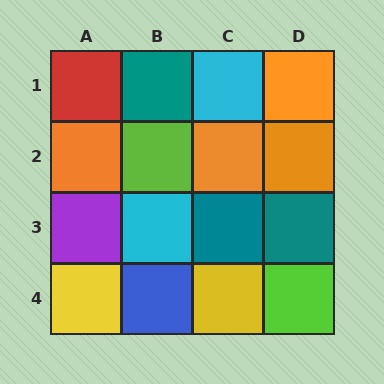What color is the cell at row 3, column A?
Purple.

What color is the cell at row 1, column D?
Orange.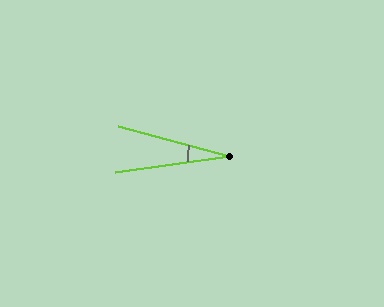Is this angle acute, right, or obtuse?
It is acute.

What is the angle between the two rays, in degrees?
Approximately 23 degrees.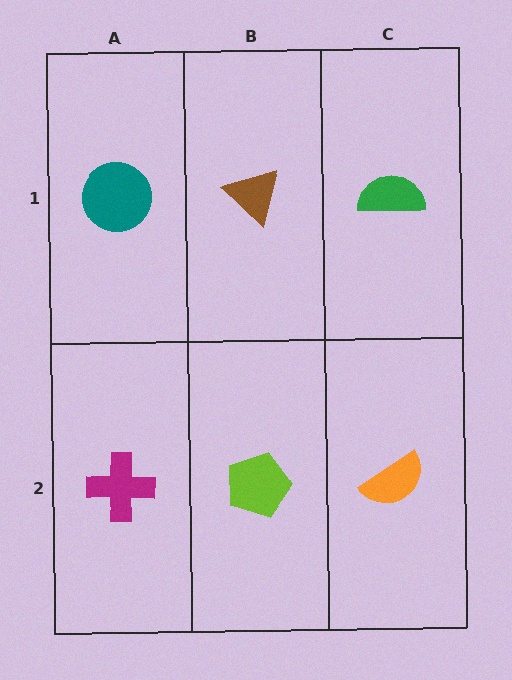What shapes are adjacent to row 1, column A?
A magenta cross (row 2, column A), a brown triangle (row 1, column B).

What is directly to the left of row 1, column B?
A teal circle.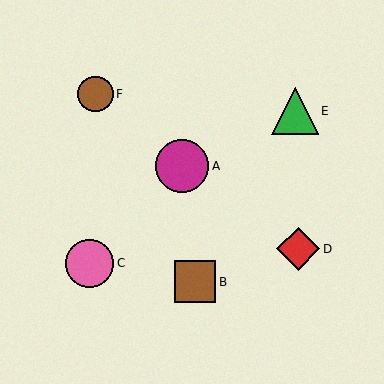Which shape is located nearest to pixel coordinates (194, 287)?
The brown square (labeled B) at (195, 282) is nearest to that location.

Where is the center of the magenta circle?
The center of the magenta circle is at (182, 166).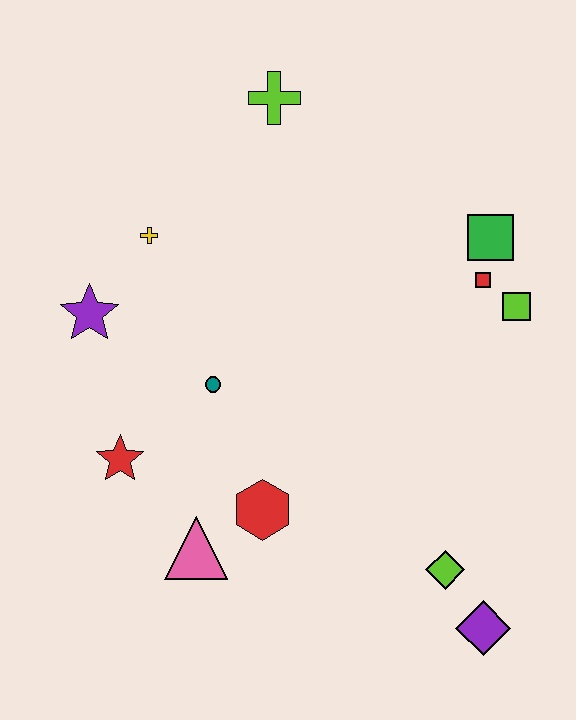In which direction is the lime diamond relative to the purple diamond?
The lime diamond is above the purple diamond.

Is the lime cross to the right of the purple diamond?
No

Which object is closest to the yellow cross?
The purple star is closest to the yellow cross.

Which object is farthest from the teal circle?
The purple diamond is farthest from the teal circle.